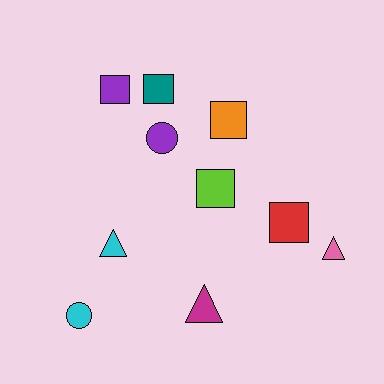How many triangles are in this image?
There are 3 triangles.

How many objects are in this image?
There are 10 objects.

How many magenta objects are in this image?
There is 1 magenta object.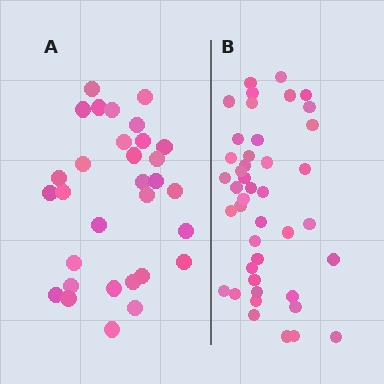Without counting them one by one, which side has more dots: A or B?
Region B (the right region) has more dots.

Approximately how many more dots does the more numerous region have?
Region B has roughly 12 or so more dots than region A.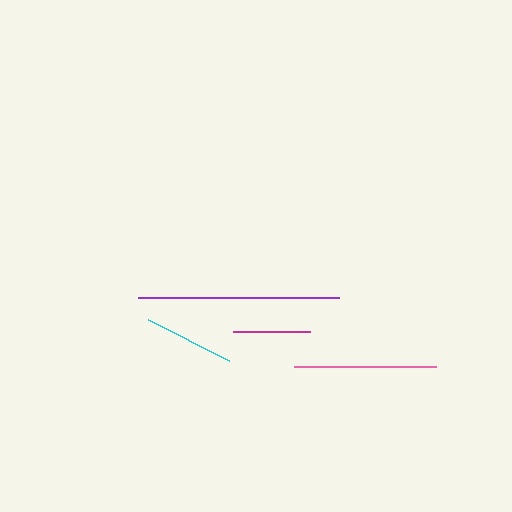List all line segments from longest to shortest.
From longest to shortest: purple, pink, cyan, magenta.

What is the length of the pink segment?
The pink segment is approximately 142 pixels long.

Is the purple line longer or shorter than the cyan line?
The purple line is longer than the cyan line.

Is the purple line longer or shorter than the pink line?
The purple line is longer than the pink line.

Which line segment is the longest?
The purple line is the longest at approximately 201 pixels.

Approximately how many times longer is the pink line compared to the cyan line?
The pink line is approximately 1.6 times the length of the cyan line.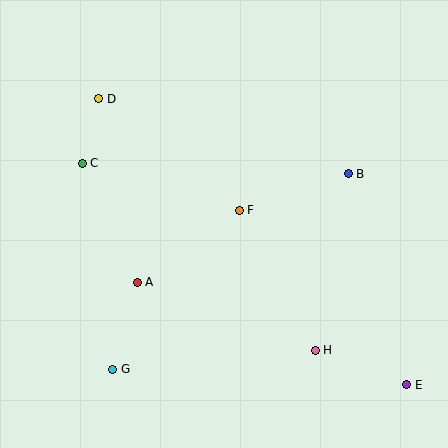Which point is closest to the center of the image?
Point F at (239, 211) is closest to the center.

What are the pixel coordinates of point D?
Point D is at (99, 99).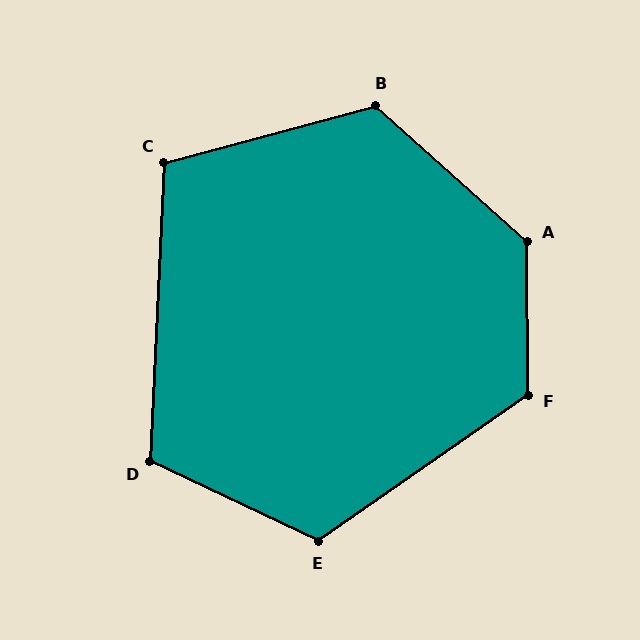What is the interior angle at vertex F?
Approximately 124 degrees (obtuse).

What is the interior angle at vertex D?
Approximately 113 degrees (obtuse).